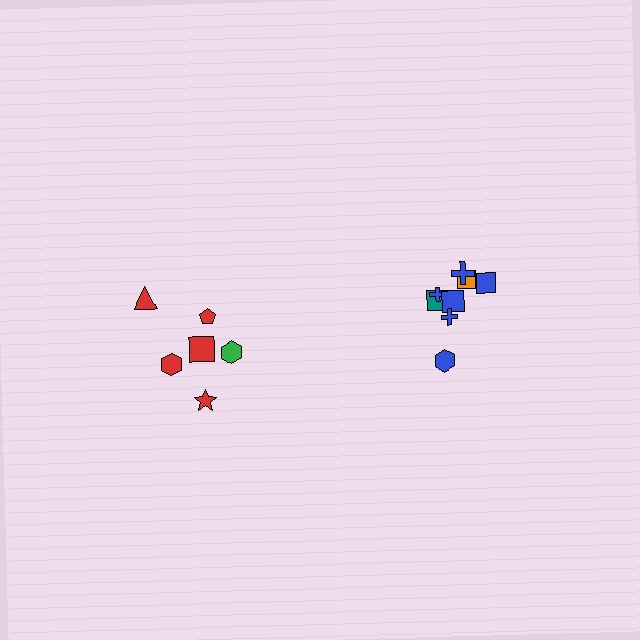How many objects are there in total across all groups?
There are 14 objects.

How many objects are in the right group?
There are 8 objects.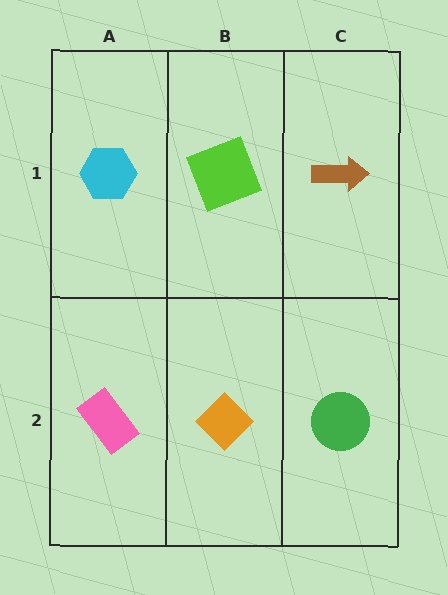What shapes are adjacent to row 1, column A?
A pink rectangle (row 2, column A), a lime square (row 1, column B).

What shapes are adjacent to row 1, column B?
An orange diamond (row 2, column B), a cyan hexagon (row 1, column A), a brown arrow (row 1, column C).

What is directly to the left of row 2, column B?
A pink rectangle.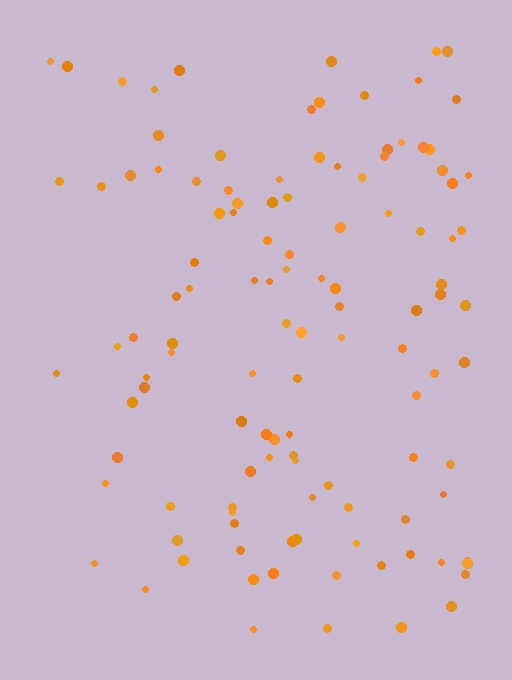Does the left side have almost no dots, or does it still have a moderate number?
Still a moderate number, just noticeably fewer than the right.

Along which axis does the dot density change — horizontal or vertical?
Horizontal.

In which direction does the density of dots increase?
From left to right, with the right side densest.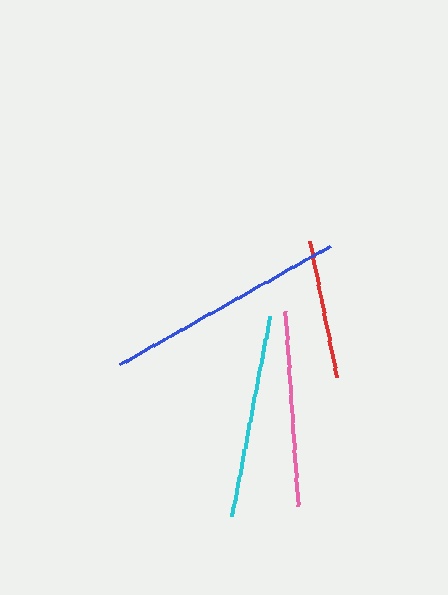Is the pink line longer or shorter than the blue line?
The blue line is longer than the pink line.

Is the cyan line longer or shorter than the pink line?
The cyan line is longer than the pink line.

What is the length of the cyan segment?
The cyan segment is approximately 204 pixels long.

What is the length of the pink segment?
The pink segment is approximately 195 pixels long.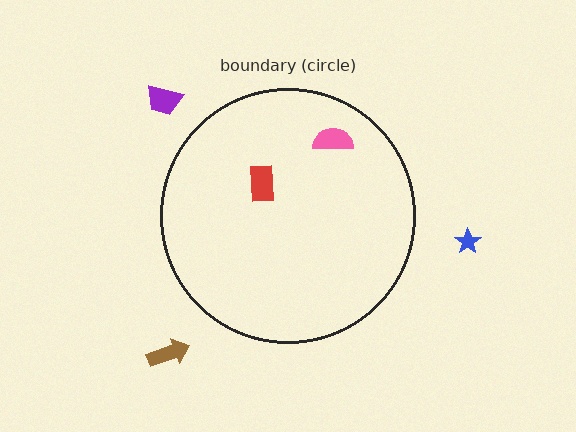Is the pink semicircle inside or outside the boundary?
Inside.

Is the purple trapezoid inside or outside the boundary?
Outside.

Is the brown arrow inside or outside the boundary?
Outside.